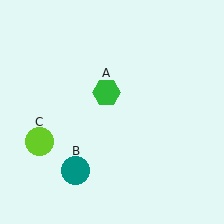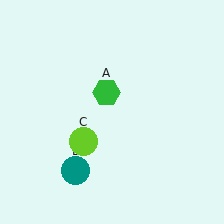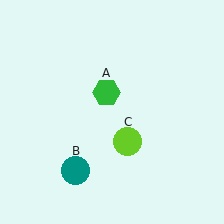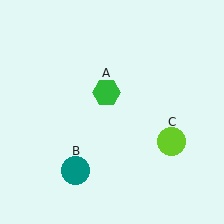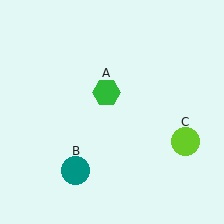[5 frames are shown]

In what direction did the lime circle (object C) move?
The lime circle (object C) moved right.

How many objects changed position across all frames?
1 object changed position: lime circle (object C).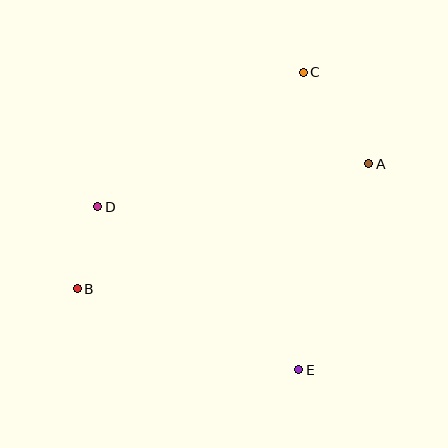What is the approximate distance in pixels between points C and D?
The distance between C and D is approximately 246 pixels.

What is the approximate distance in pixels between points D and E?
The distance between D and E is approximately 259 pixels.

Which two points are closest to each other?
Points B and D are closest to each other.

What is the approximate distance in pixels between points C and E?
The distance between C and E is approximately 298 pixels.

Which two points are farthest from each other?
Points A and B are farthest from each other.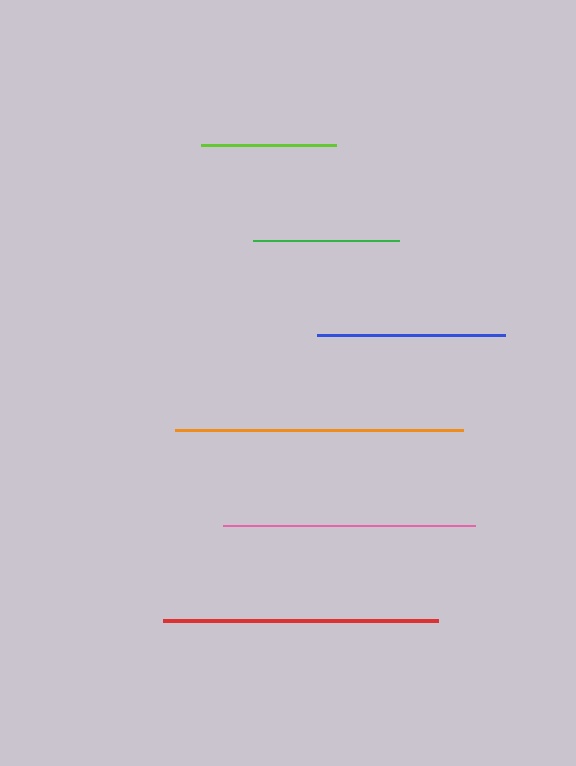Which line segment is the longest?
The orange line is the longest at approximately 288 pixels.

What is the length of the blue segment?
The blue segment is approximately 188 pixels long.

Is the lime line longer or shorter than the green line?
The green line is longer than the lime line.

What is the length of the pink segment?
The pink segment is approximately 252 pixels long.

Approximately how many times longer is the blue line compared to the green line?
The blue line is approximately 1.3 times the length of the green line.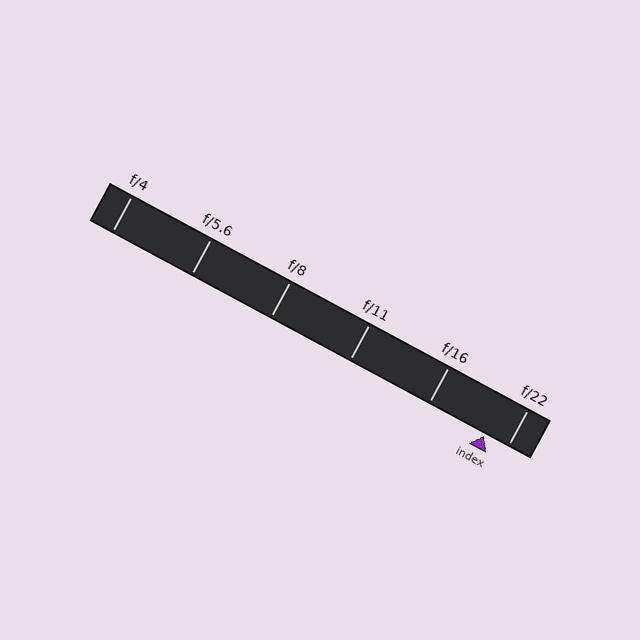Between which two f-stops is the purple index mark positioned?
The index mark is between f/16 and f/22.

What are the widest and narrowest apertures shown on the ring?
The widest aperture shown is f/4 and the narrowest is f/22.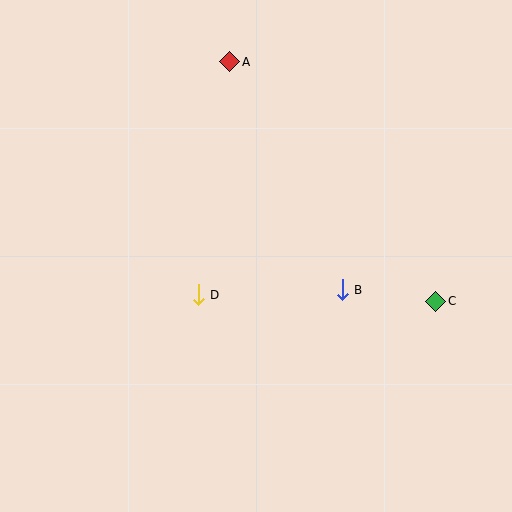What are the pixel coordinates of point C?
Point C is at (436, 301).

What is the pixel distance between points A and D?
The distance between A and D is 235 pixels.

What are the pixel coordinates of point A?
Point A is at (230, 62).